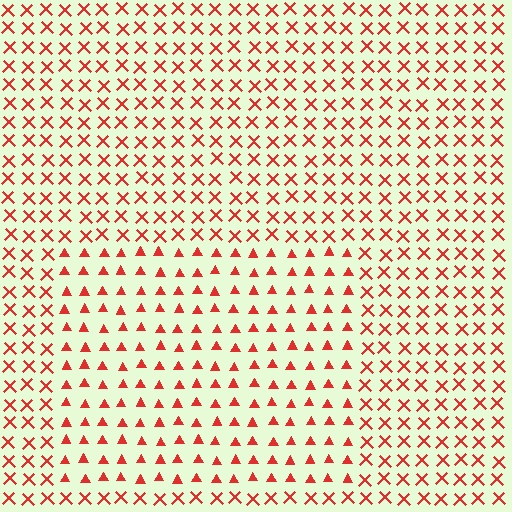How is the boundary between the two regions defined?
The boundary is defined by a change in element shape: triangles inside vs. X marks outside. All elements share the same color and spacing.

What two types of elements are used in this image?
The image uses triangles inside the rectangle region and X marks outside it.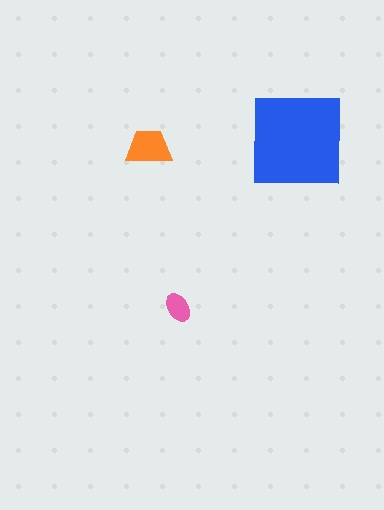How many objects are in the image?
There are 3 objects in the image.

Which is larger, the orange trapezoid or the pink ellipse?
The orange trapezoid.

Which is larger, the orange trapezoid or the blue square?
The blue square.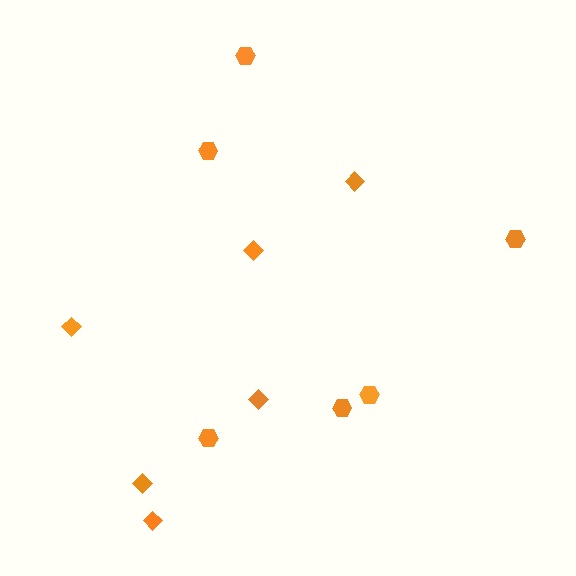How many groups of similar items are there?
There are 2 groups: one group of hexagons (6) and one group of diamonds (6).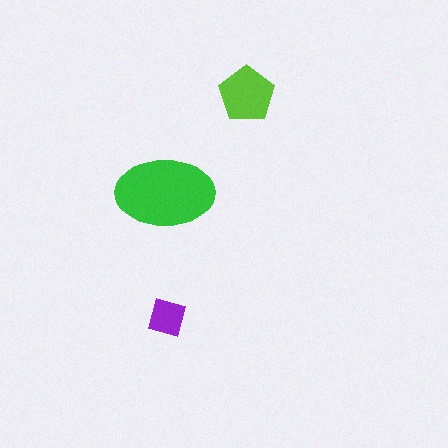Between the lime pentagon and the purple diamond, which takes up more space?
The lime pentagon.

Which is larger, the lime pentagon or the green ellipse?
The green ellipse.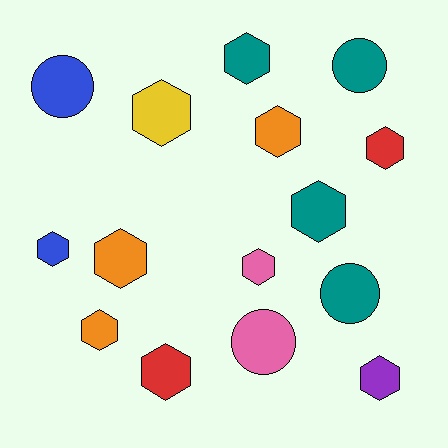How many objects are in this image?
There are 15 objects.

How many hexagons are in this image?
There are 11 hexagons.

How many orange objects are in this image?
There are 3 orange objects.